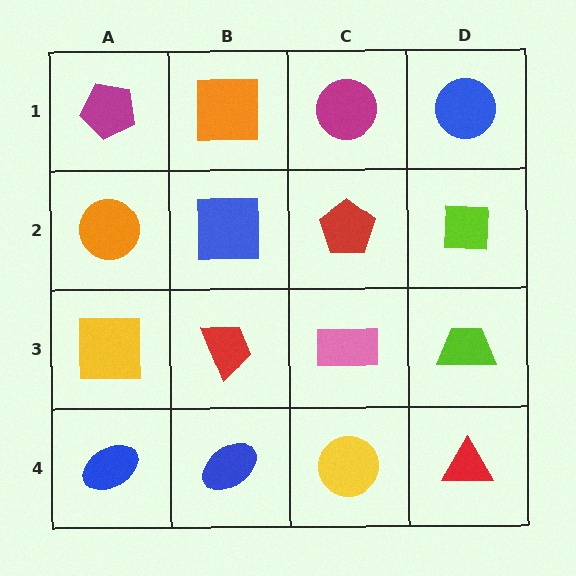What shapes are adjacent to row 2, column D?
A blue circle (row 1, column D), a lime trapezoid (row 3, column D), a red pentagon (row 2, column C).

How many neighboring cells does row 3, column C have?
4.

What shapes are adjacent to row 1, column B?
A blue square (row 2, column B), a magenta pentagon (row 1, column A), a magenta circle (row 1, column C).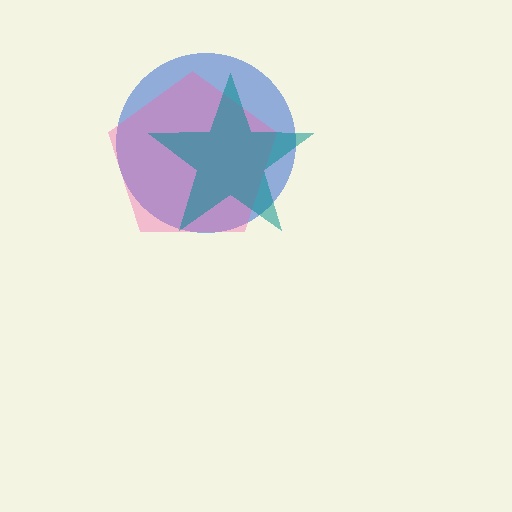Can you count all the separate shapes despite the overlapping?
Yes, there are 3 separate shapes.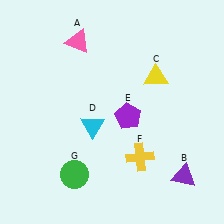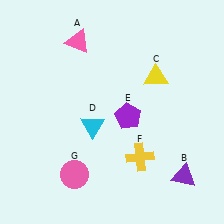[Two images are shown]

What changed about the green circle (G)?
In Image 1, G is green. In Image 2, it changed to pink.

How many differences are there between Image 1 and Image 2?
There is 1 difference between the two images.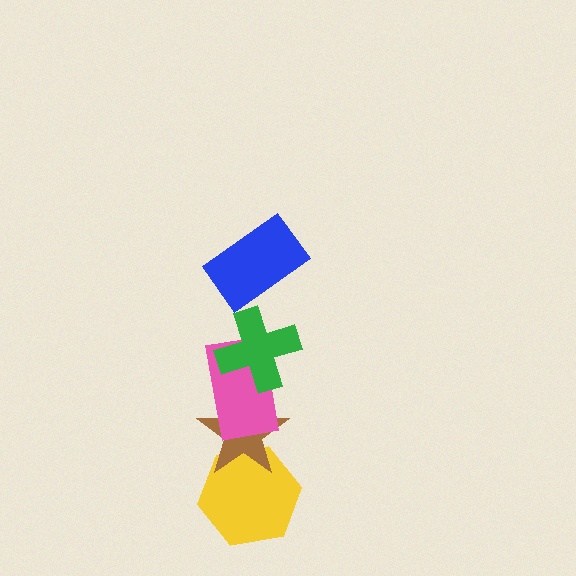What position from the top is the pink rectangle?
The pink rectangle is 3rd from the top.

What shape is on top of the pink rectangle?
The green cross is on top of the pink rectangle.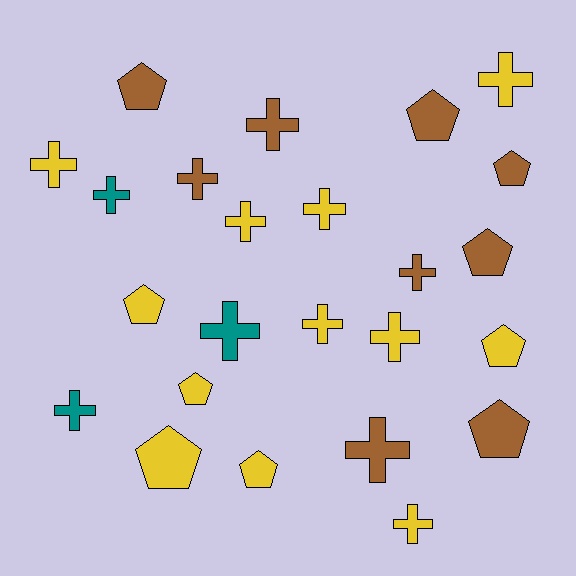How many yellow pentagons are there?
There are 5 yellow pentagons.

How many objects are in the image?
There are 24 objects.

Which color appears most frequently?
Yellow, with 12 objects.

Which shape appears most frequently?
Cross, with 14 objects.